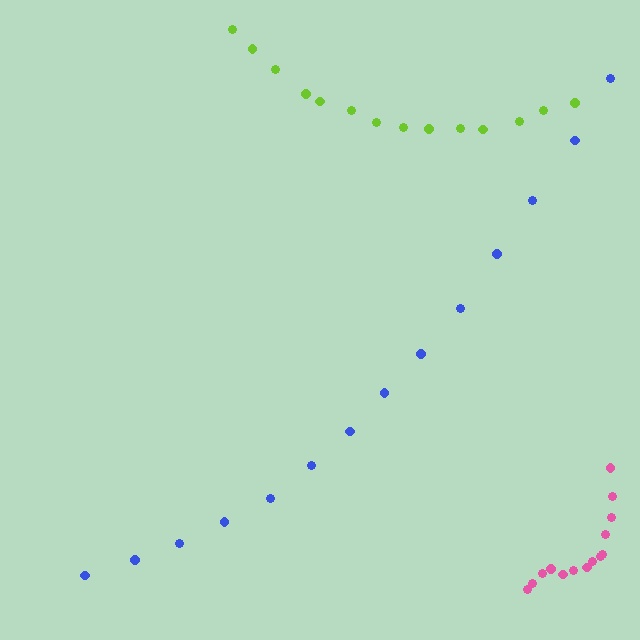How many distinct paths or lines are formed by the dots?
There are 3 distinct paths.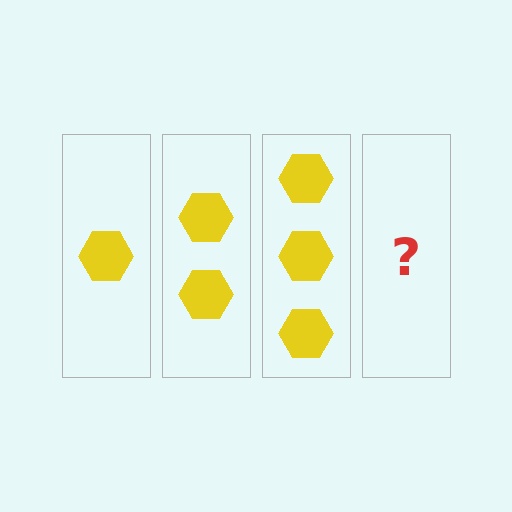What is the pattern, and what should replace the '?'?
The pattern is that each step adds one more hexagon. The '?' should be 4 hexagons.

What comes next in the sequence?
The next element should be 4 hexagons.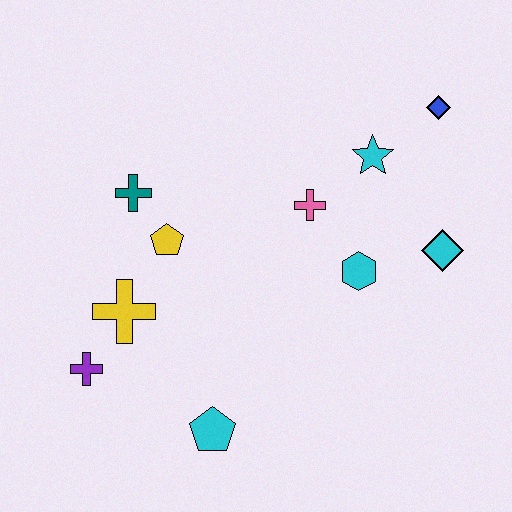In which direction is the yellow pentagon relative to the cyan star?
The yellow pentagon is to the left of the cyan star.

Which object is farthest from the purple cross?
The blue diamond is farthest from the purple cross.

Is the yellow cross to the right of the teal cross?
No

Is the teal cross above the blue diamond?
No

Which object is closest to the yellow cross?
The purple cross is closest to the yellow cross.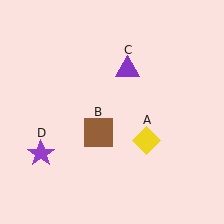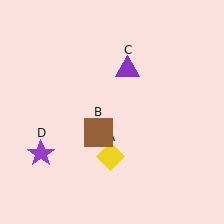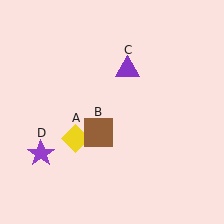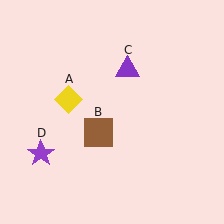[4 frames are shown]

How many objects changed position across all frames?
1 object changed position: yellow diamond (object A).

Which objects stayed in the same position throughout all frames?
Brown square (object B) and purple triangle (object C) and purple star (object D) remained stationary.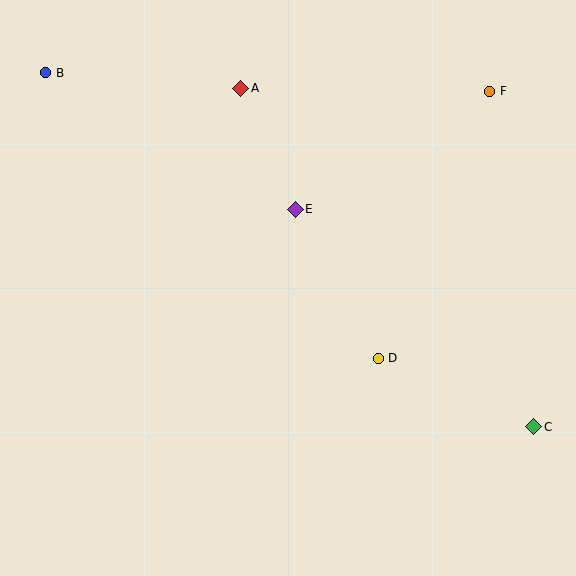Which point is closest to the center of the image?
Point E at (295, 209) is closest to the center.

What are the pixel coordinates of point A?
Point A is at (241, 88).